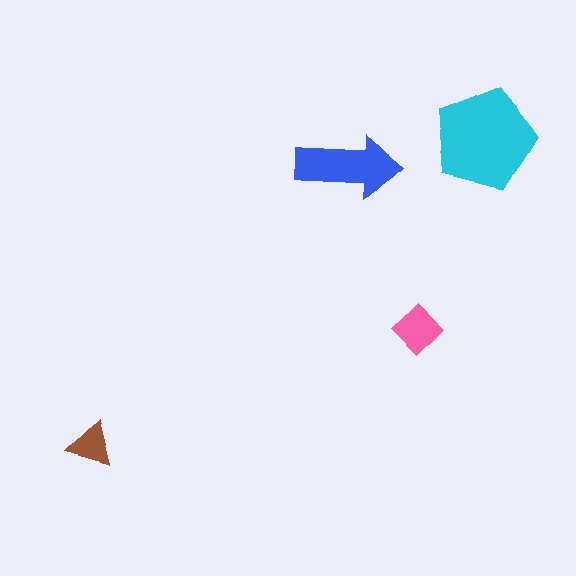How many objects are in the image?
There are 4 objects in the image.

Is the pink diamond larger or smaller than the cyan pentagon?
Smaller.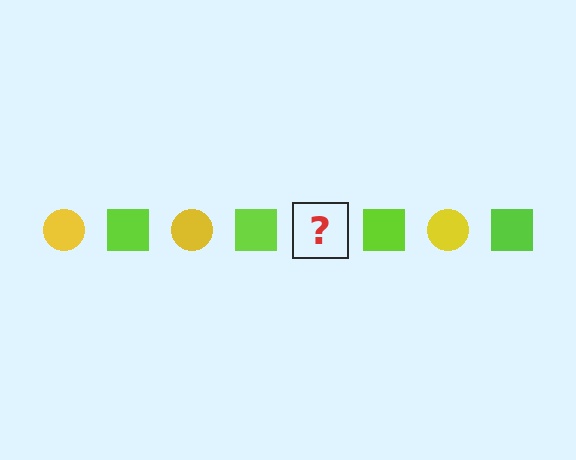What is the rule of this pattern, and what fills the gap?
The rule is that the pattern alternates between yellow circle and lime square. The gap should be filled with a yellow circle.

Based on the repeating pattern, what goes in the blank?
The blank should be a yellow circle.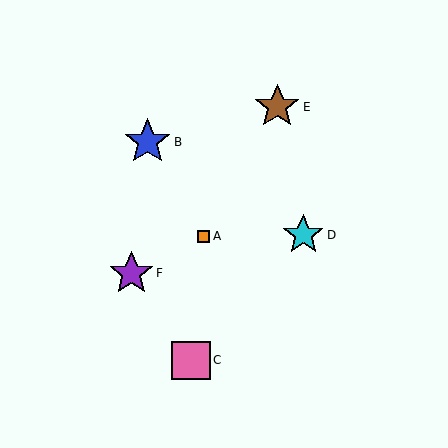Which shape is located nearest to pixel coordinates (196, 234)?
The orange square (labeled A) at (204, 236) is nearest to that location.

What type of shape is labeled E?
Shape E is a brown star.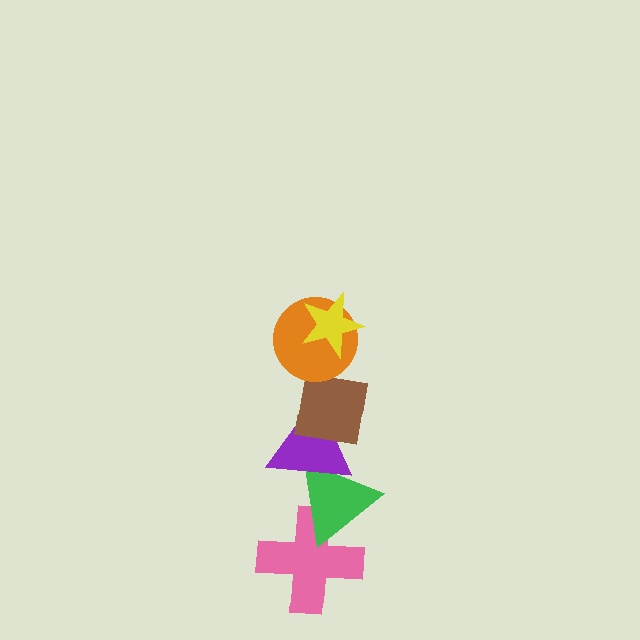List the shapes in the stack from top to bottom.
From top to bottom: the yellow star, the orange circle, the brown square, the purple triangle, the green triangle, the pink cross.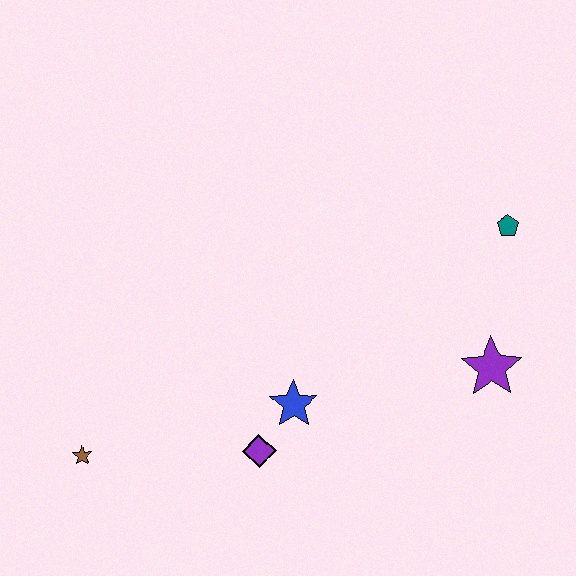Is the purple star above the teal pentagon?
No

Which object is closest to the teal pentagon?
The purple star is closest to the teal pentagon.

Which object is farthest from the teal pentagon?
The brown star is farthest from the teal pentagon.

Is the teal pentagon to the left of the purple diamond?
No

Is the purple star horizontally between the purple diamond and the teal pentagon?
Yes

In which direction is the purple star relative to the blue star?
The purple star is to the right of the blue star.